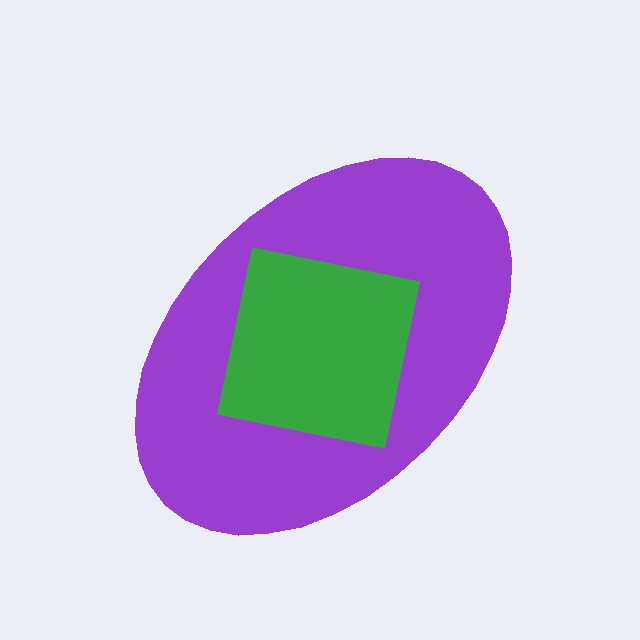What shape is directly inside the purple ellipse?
The green square.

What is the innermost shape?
The green square.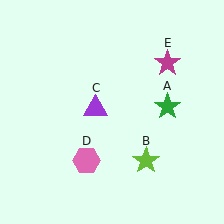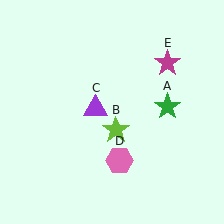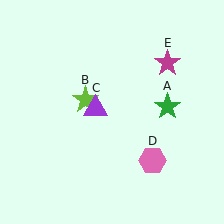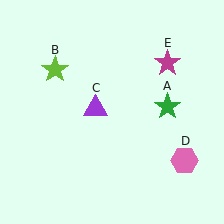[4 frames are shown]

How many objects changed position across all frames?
2 objects changed position: lime star (object B), pink hexagon (object D).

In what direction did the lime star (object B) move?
The lime star (object B) moved up and to the left.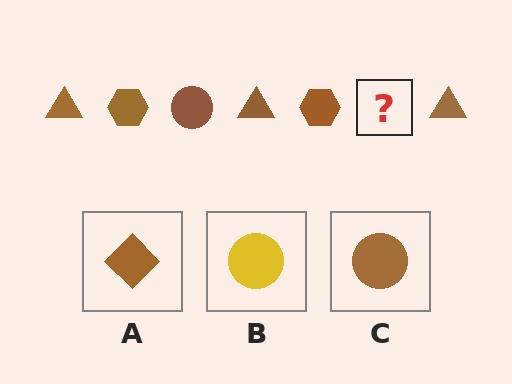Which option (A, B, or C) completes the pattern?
C.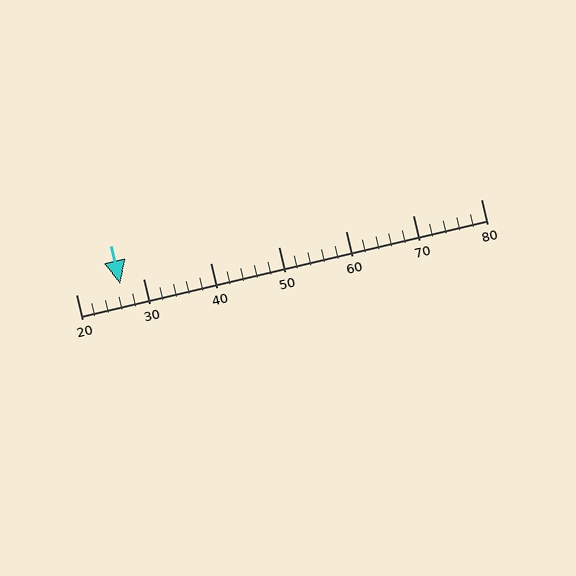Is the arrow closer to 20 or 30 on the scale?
The arrow is closer to 30.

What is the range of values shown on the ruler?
The ruler shows values from 20 to 80.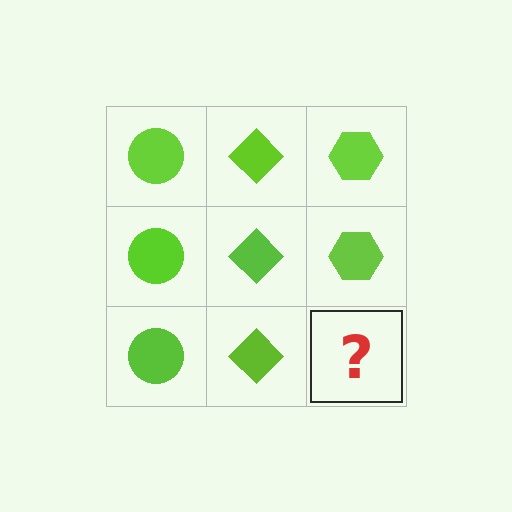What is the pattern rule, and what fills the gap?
The rule is that each column has a consistent shape. The gap should be filled with a lime hexagon.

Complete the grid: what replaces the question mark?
The question mark should be replaced with a lime hexagon.